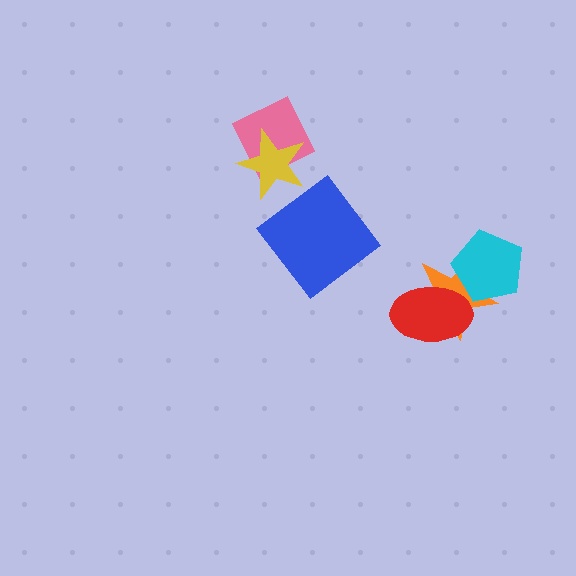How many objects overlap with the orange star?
2 objects overlap with the orange star.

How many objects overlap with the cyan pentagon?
1 object overlaps with the cyan pentagon.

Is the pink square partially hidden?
Yes, it is partially covered by another shape.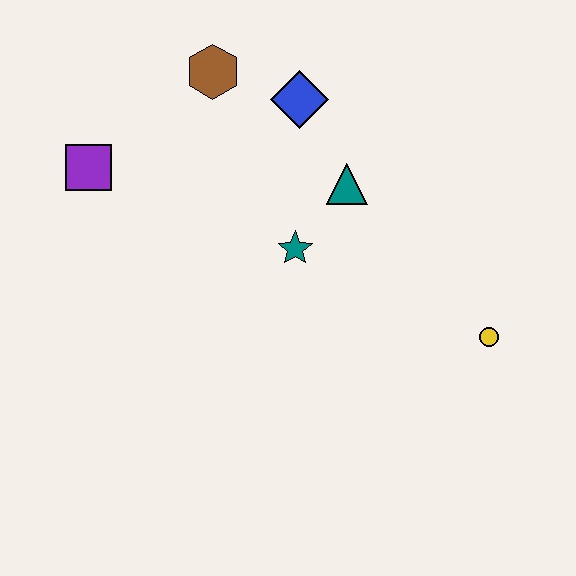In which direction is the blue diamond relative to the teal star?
The blue diamond is above the teal star.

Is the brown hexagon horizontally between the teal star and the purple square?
Yes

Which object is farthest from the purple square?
The yellow circle is farthest from the purple square.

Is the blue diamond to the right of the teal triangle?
No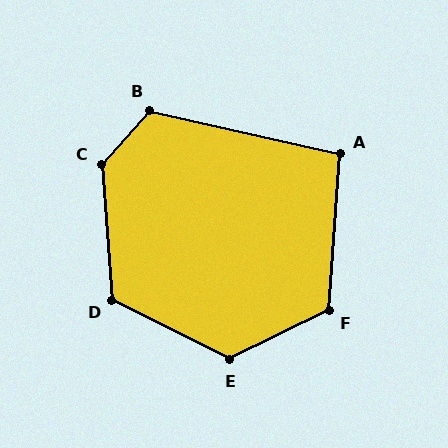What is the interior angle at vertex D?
Approximately 121 degrees (obtuse).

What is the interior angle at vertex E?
Approximately 127 degrees (obtuse).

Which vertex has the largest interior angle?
C, at approximately 134 degrees.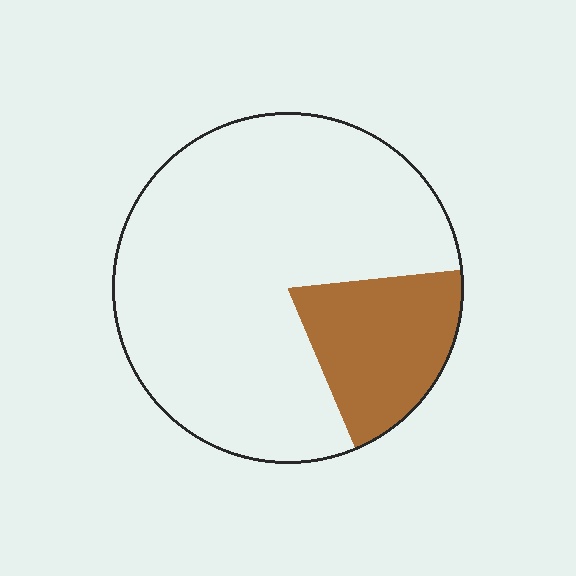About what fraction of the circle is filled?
About one fifth (1/5).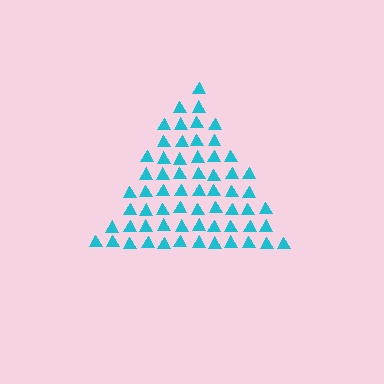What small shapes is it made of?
It is made of small triangles.